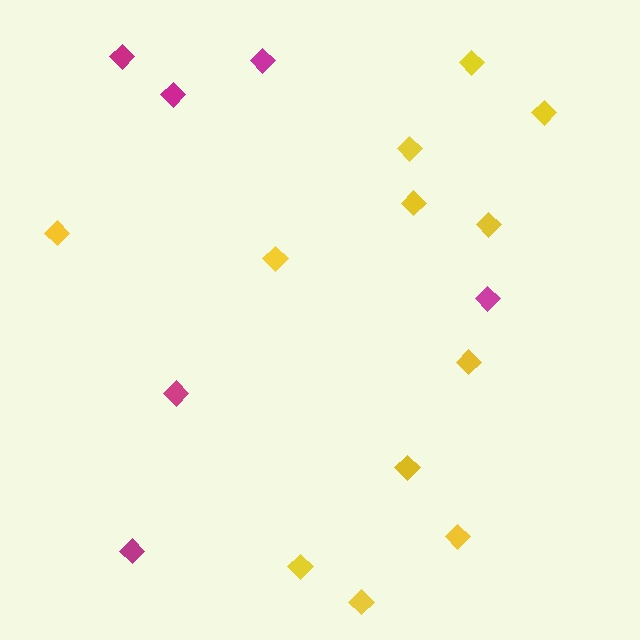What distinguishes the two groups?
There are 2 groups: one group of yellow diamonds (12) and one group of magenta diamonds (6).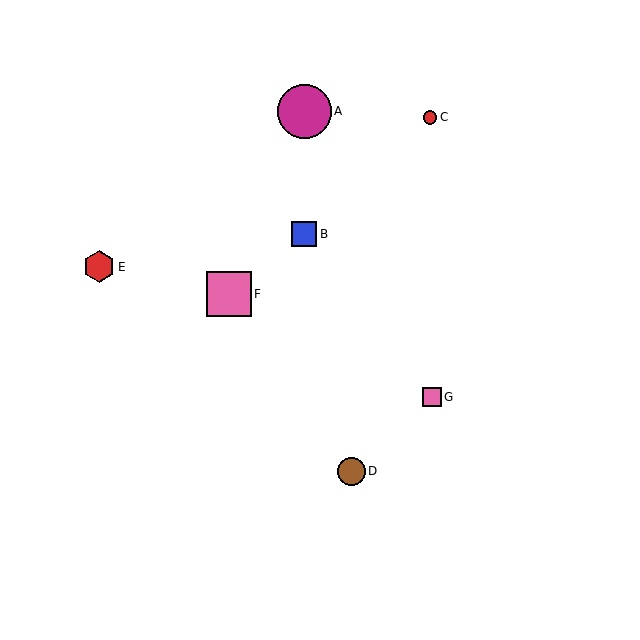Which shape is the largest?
The magenta circle (labeled A) is the largest.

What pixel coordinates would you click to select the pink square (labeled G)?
Click at (432, 397) to select the pink square G.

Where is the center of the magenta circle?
The center of the magenta circle is at (304, 112).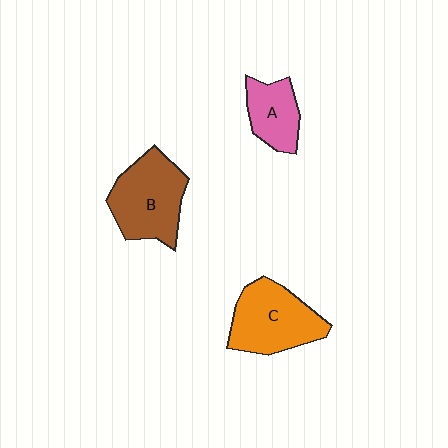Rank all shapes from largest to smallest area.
From largest to smallest: B (brown), C (orange), A (pink).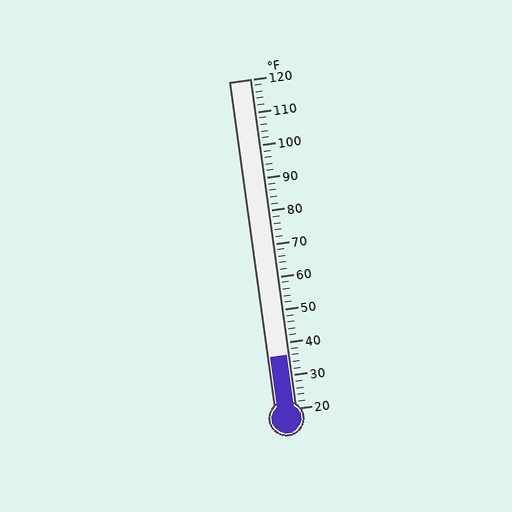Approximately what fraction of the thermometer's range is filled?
The thermometer is filled to approximately 15% of its range.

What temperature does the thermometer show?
The thermometer shows approximately 36°F.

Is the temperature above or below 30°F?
The temperature is above 30°F.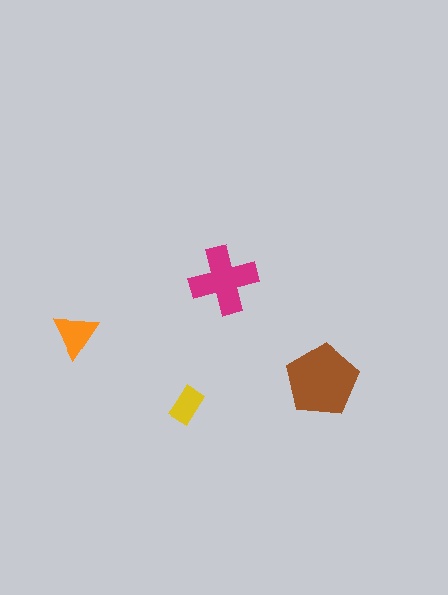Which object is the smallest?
The yellow rectangle.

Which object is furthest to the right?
The brown pentagon is rightmost.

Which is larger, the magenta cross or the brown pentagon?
The brown pentagon.